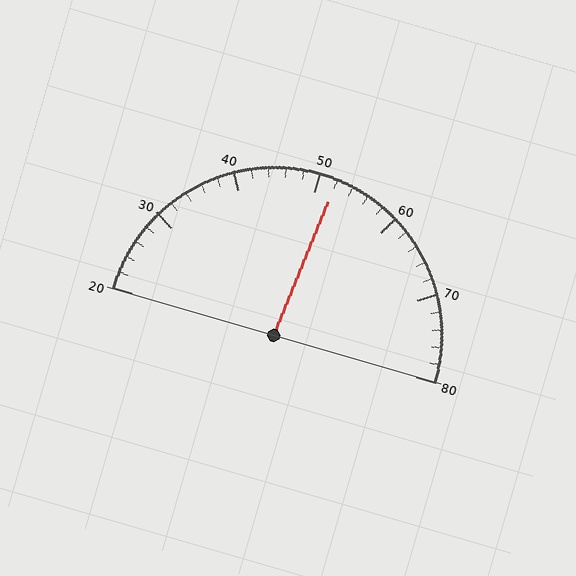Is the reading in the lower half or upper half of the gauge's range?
The reading is in the upper half of the range (20 to 80).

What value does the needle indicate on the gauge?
The needle indicates approximately 52.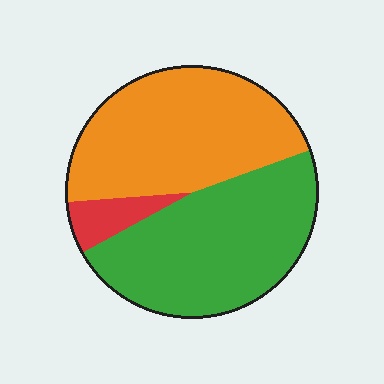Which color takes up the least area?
Red, at roughly 5%.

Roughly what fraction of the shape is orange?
Orange covers roughly 45% of the shape.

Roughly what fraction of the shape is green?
Green takes up about one half (1/2) of the shape.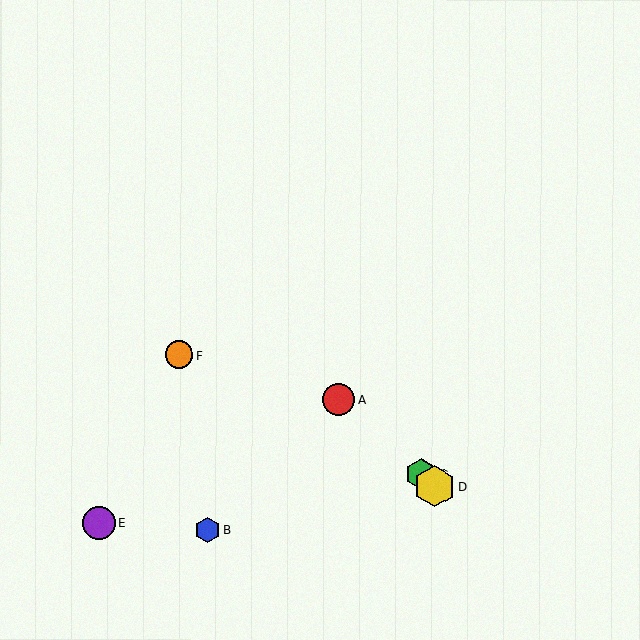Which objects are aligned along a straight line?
Objects A, C, D are aligned along a straight line.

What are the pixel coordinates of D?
Object D is at (435, 486).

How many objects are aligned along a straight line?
3 objects (A, C, D) are aligned along a straight line.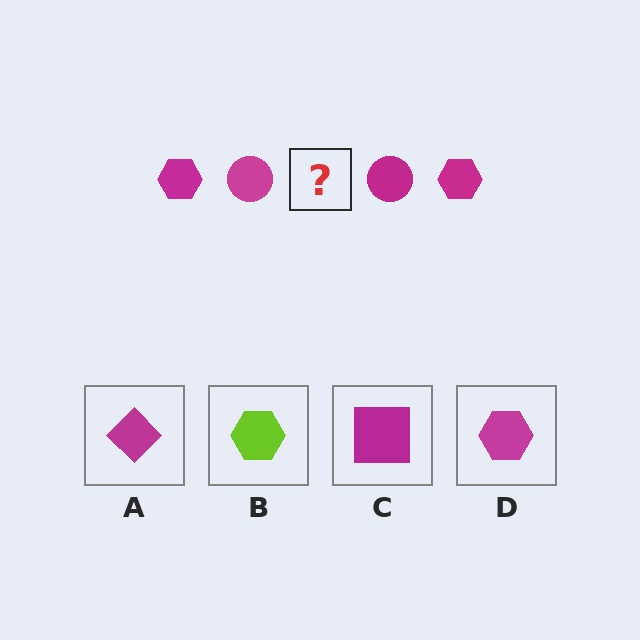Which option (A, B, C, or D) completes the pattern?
D.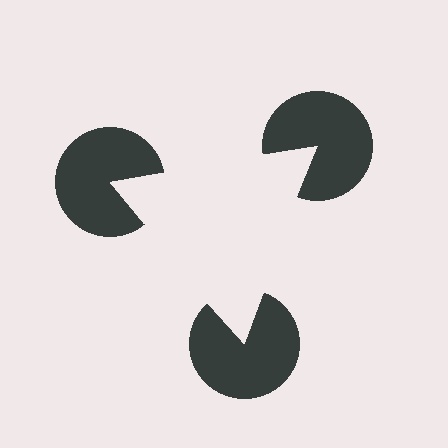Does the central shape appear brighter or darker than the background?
It typically appears slightly brighter than the background, even though no actual brightness change is drawn.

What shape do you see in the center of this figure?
An illusory triangle — its edges are inferred from the aligned wedge cuts in the pac-man discs, not physically drawn.